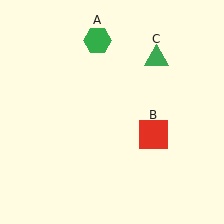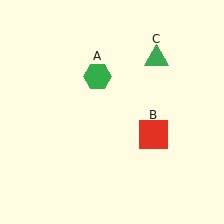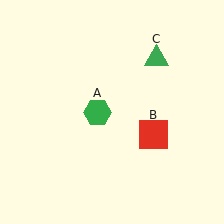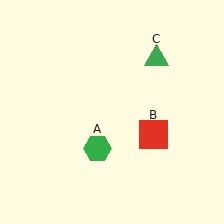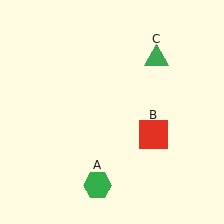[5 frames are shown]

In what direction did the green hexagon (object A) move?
The green hexagon (object A) moved down.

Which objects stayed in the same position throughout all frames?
Red square (object B) and green triangle (object C) remained stationary.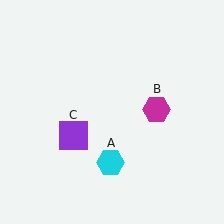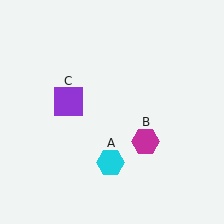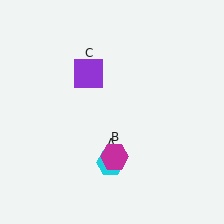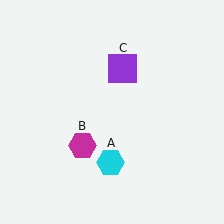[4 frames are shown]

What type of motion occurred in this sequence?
The magenta hexagon (object B), purple square (object C) rotated clockwise around the center of the scene.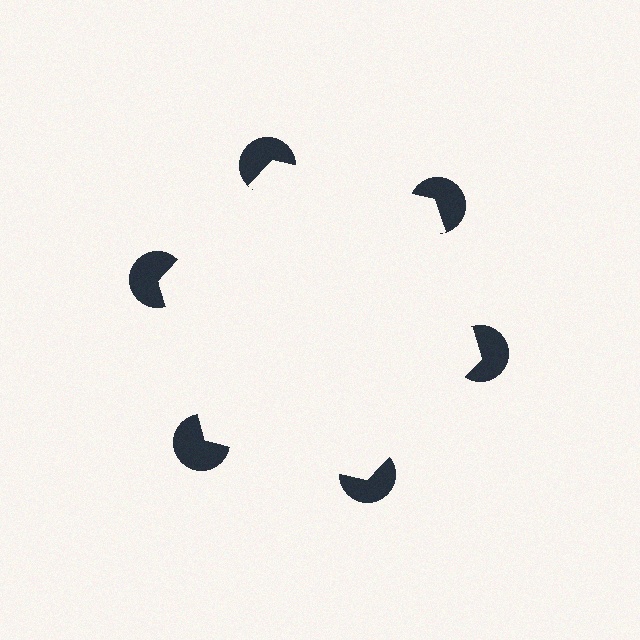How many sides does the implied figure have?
6 sides.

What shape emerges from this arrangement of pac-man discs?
An illusory hexagon — its edges are inferred from the aligned wedge cuts in the pac-man discs, not physically drawn.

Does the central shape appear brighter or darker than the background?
It typically appears slightly brighter than the background, even though no actual brightness change is drawn.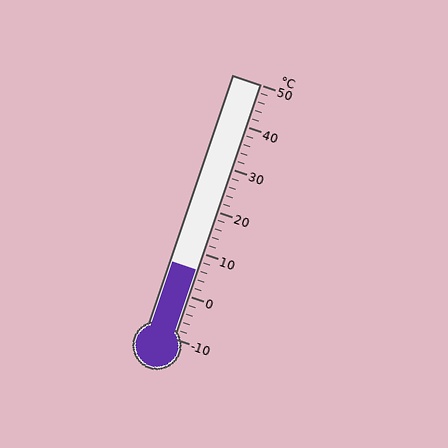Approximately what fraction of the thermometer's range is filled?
The thermometer is filled to approximately 25% of its range.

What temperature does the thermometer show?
The thermometer shows approximately 6°C.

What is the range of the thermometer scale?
The thermometer scale ranges from -10°C to 50°C.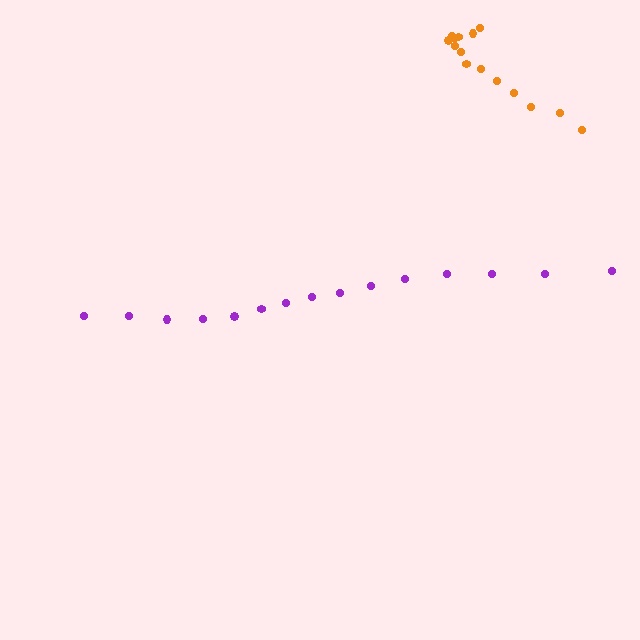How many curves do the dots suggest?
There are 2 distinct paths.